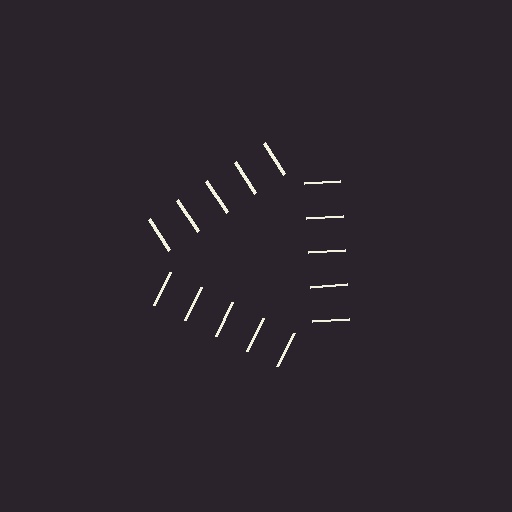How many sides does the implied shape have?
3 sides — the line-ends trace a triangle.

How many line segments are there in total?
15 — 5 along each of the 3 edges.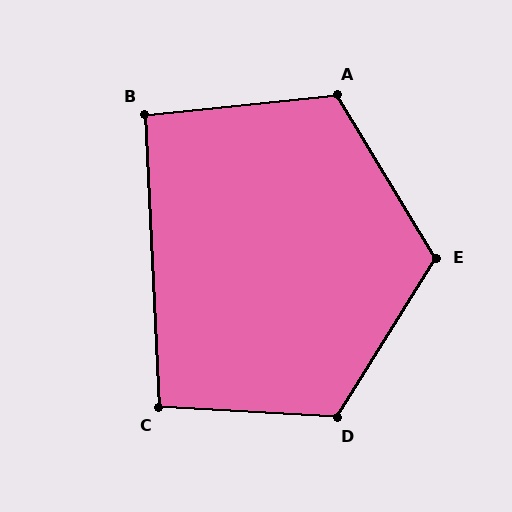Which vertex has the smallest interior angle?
B, at approximately 93 degrees.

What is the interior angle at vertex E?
Approximately 117 degrees (obtuse).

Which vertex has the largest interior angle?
D, at approximately 119 degrees.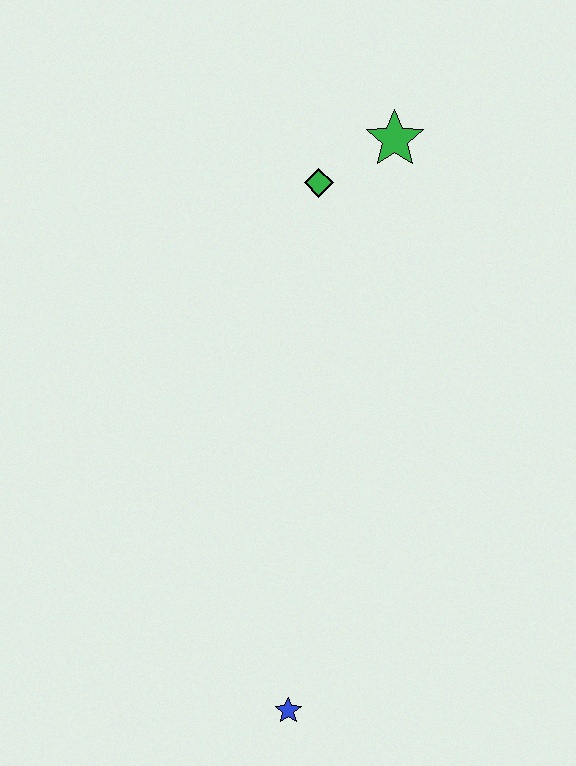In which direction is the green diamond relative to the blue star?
The green diamond is above the blue star.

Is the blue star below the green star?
Yes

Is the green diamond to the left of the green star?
Yes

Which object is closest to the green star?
The green diamond is closest to the green star.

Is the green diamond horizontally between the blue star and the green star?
Yes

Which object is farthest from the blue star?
The green star is farthest from the blue star.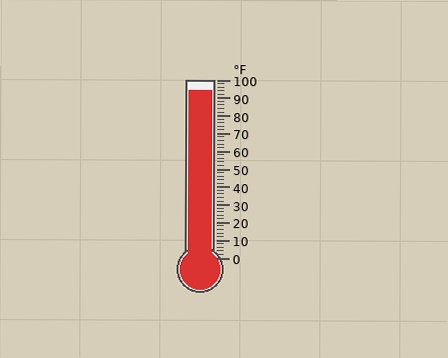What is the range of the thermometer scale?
The thermometer scale ranges from 0°F to 100°F.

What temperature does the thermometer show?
The thermometer shows approximately 94°F.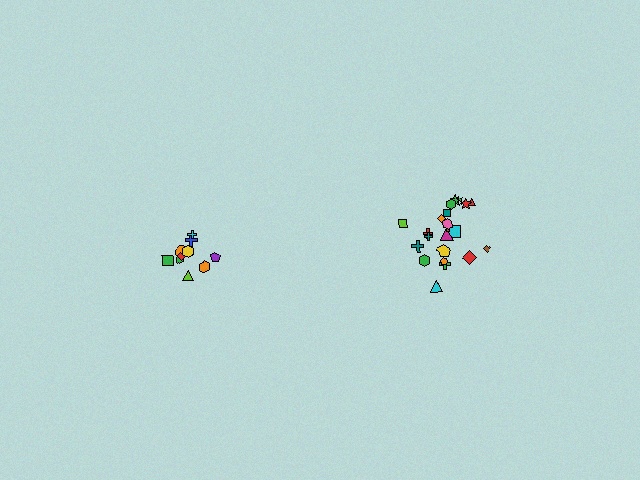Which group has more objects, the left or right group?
The right group.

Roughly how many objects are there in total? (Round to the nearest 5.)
Roughly 30 objects in total.